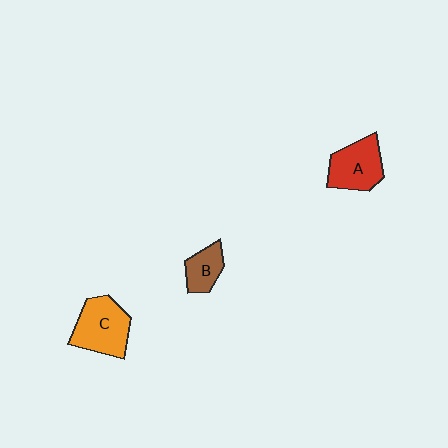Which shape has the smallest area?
Shape B (brown).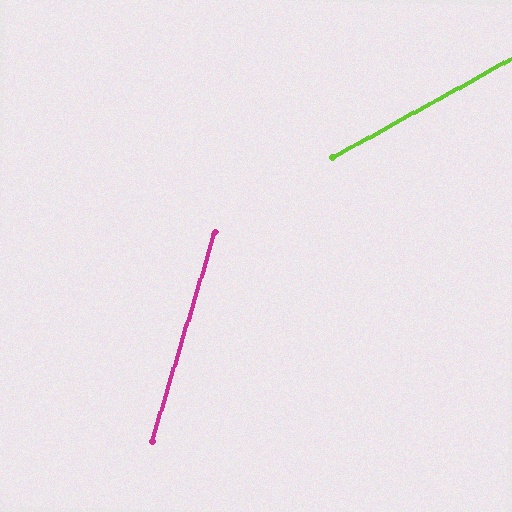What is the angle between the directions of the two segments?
Approximately 44 degrees.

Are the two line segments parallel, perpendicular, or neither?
Neither parallel nor perpendicular — they differ by about 44°.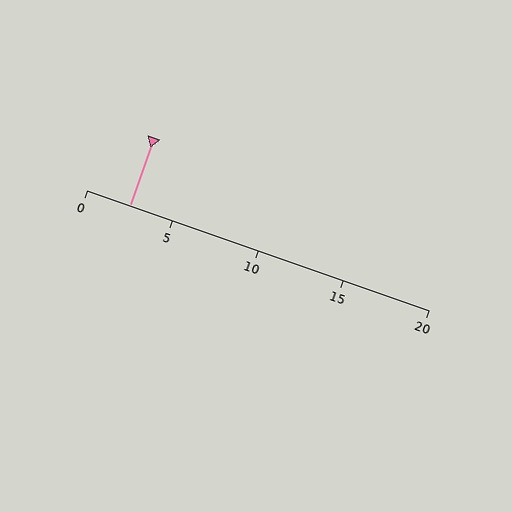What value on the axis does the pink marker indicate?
The marker indicates approximately 2.5.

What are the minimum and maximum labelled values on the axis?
The axis runs from 0 to 20.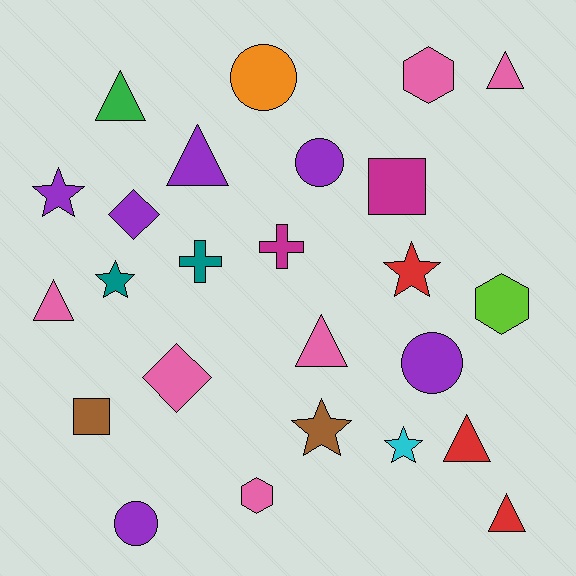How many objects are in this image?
There are 25 objects.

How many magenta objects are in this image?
There are 2 magenta objects.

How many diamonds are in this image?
There are 2 diamonds.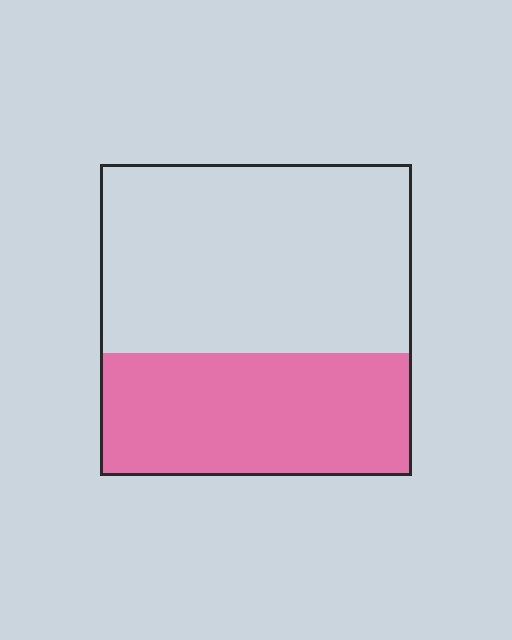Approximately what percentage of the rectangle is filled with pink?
Approximately 40%.